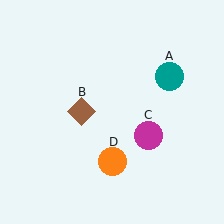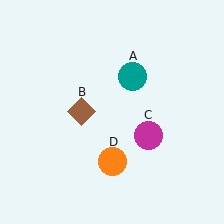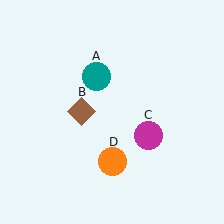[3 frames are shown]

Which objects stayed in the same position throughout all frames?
Brown diamond (object B) and magenta circle (object C) and orange circle (object D) remained stationary.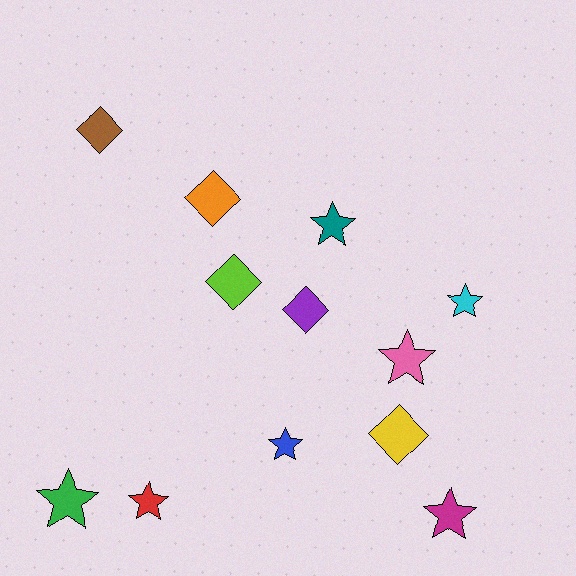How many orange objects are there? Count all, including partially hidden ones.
There is 1 orange object.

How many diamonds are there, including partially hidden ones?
There are 5 diamonds.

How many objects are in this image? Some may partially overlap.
There are 12 objects.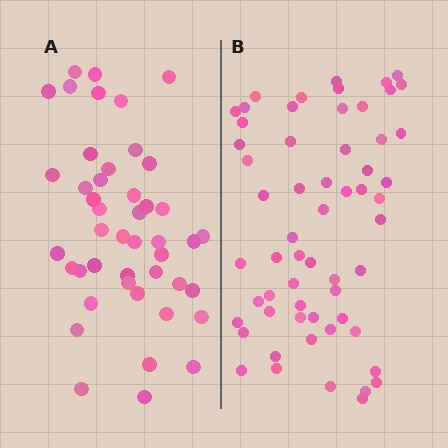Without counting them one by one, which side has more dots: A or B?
Region B (the right region) has more dots.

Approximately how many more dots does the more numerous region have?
Region B has approximately 15 more dots than region A.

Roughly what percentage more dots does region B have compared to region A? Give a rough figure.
About 30% more.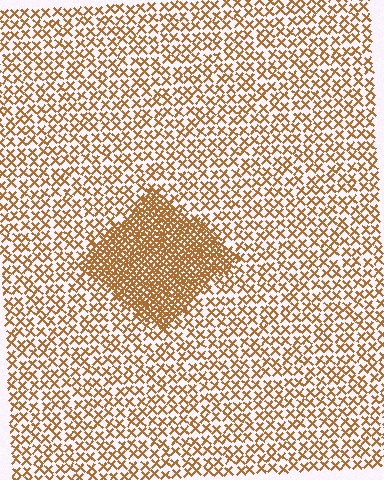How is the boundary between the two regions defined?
The boundary is defined by a change in element density (approximately 2.9x ratio). All elements are the same color, size, and shape.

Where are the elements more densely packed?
The elements are more densely packed inside the diamond boundary.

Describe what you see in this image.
The image contains small brown elements arranged at two different densities. A diamond-shaped region is visible where the elements are more densely packed than the surrounding area.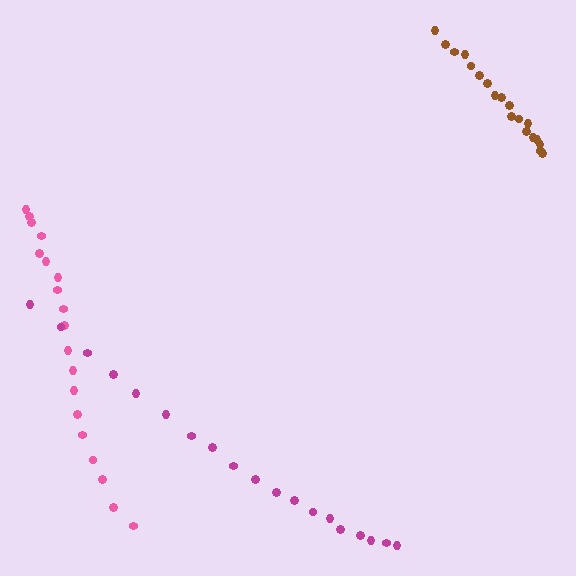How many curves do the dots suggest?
There are 3 distinct paths.